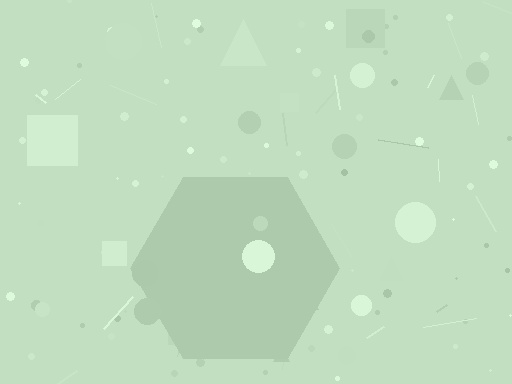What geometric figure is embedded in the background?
A hexagon is embedded in the background.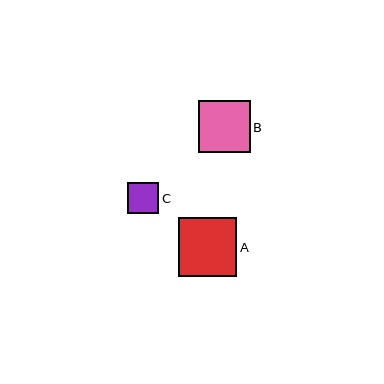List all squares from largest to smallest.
From largest to smallest: A, B, C.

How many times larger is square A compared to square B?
Square A is approximately 1.1 times the size of square B.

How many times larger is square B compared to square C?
Square B is approximately 1.7 times the size of square C.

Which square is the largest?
Square A is the largest with a size of approximately 58 pixels.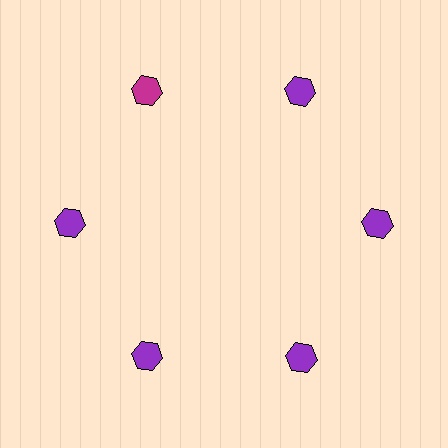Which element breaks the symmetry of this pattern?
The magenta hexagon at roughly the 11 o'clock position breaks the symmetry. All other shapes are purple hexagons.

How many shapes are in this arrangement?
There are 6 shapes arranged in a ring pattern.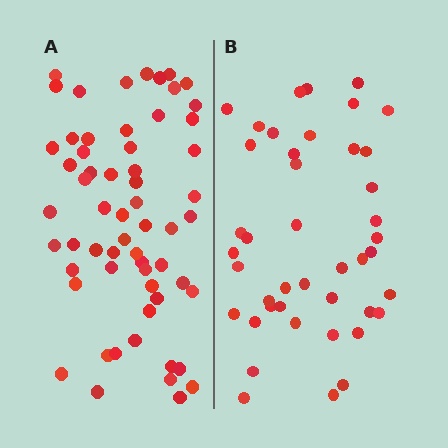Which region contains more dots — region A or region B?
Region A (the left region) has more dots.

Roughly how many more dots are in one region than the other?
Region A has approximately 15 more dots than region B.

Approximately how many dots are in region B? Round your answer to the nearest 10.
About 40 dots. (The exact count is 43, which rounds to 40.)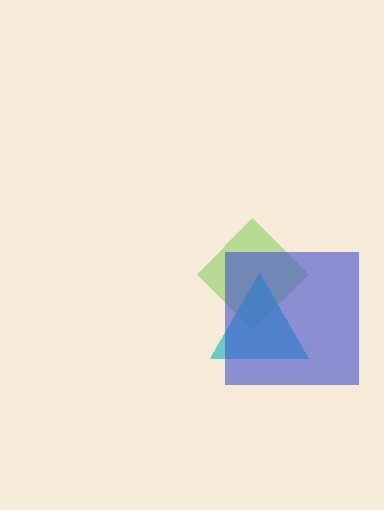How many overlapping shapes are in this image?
There are 3 overlapping shapes in the image.